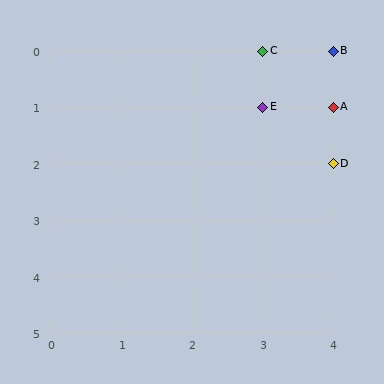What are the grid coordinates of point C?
Point C is at grid coordinates (3, 0).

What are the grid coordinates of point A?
Point A is at grid coordinates (4, 1).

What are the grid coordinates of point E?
Point E is at grid coordinates (3, 1).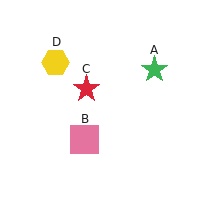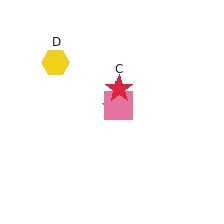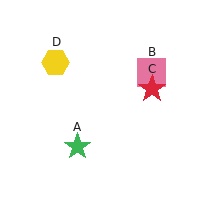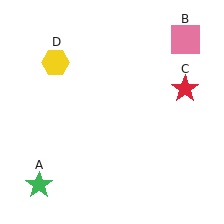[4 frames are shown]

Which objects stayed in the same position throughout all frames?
Yellow hexagon (object D) remained stationary.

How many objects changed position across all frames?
3 objects changed position: green star (object A), pink square (object B), red star (object C).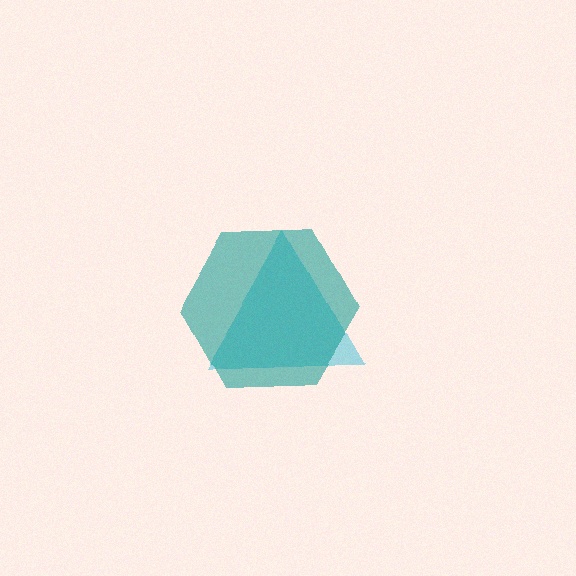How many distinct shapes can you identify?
There are 2 distinct shapes: a cyan triangle, a teal hexagon.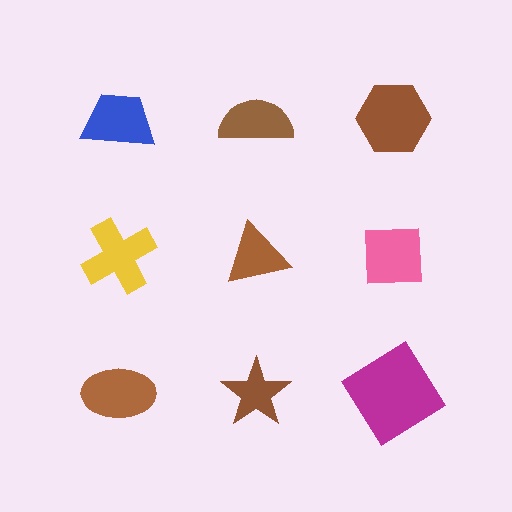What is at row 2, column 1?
A yellow cross.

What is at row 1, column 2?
A brown semicircle.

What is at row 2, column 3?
A pink square.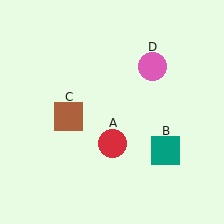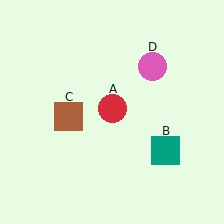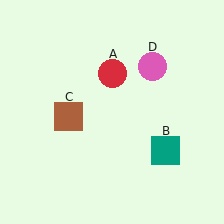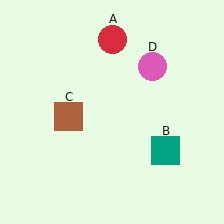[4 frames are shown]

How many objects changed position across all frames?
1 object changed position: red circle (object A).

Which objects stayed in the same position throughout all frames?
Teal square (object B) and brown square (object C) and pink circle (object D) remained stationary.